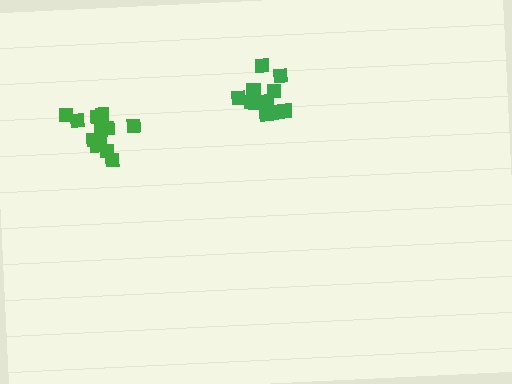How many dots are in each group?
Group 1: 12 dots, Group 2: 12 dots (24 total).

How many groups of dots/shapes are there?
There are 2 groups.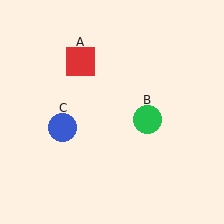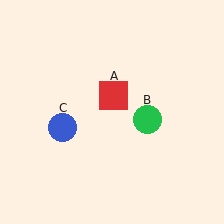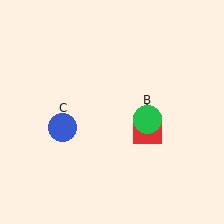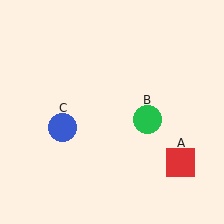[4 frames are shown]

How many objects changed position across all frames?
1 object changed position: red square (object A).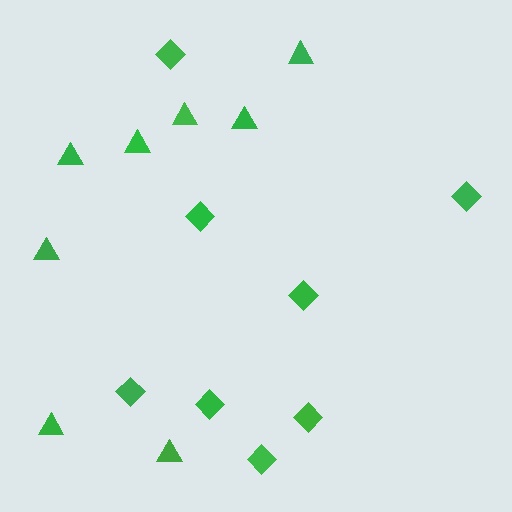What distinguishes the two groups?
There are 2 groups: one group of diamonds (8) and one group of triangles (8).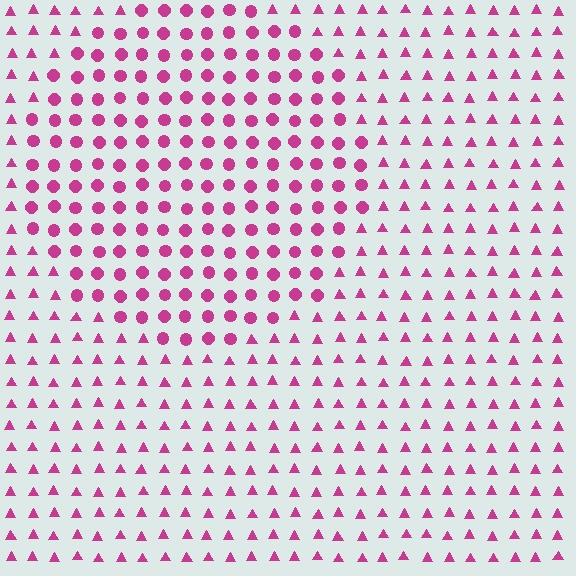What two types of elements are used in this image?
The image uses circles inside the circle region and triangles outside it.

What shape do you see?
I see a circle.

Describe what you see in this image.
The image is filled with small magenta elements arranged in a uniform grid. A circle-shaped region contains circles, while the surrounding area contains triangles. The boundary is defined purely by the change in element shape.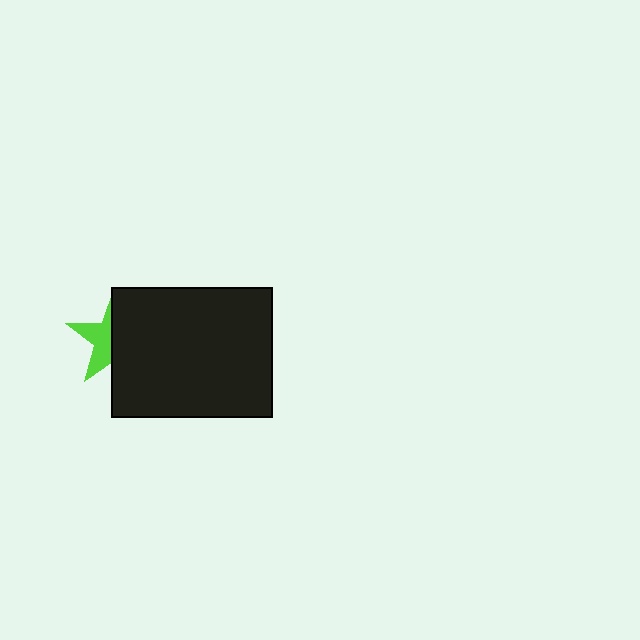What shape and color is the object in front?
The object in front is a black rectangle.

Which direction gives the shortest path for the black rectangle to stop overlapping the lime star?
Moving right gives the shortest separation.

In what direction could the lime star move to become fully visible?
The lime star could move left. That would shift it out from behind the black rectangle entirely.